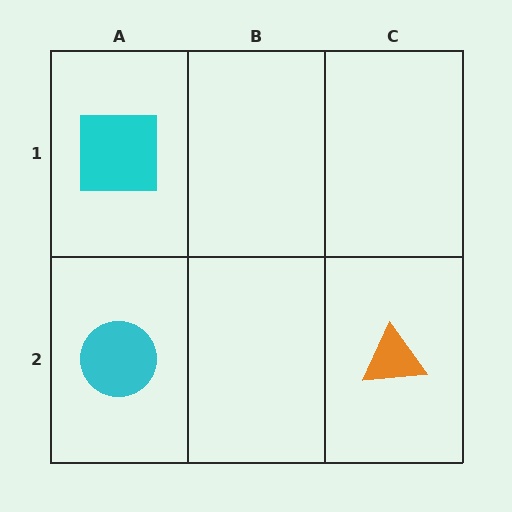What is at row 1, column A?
A cyan square.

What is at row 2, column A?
A cyan circle.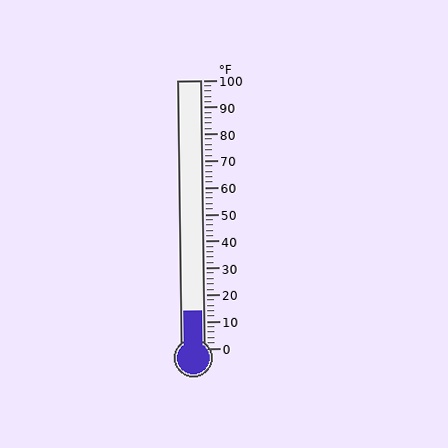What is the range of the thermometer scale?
The thermometer scale ranges from 0°F to 100°F.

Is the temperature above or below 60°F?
The temperature is below 60°F.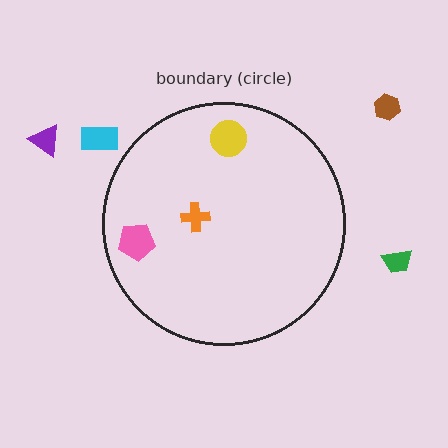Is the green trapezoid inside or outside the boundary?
Outside.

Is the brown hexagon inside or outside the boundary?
Outside.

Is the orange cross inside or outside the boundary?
Inside.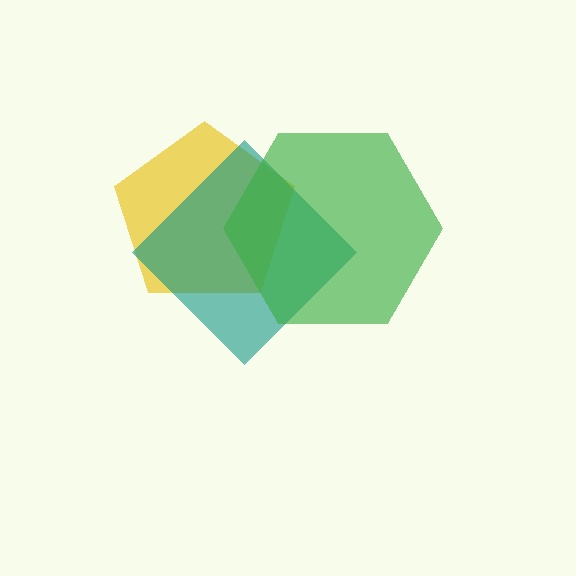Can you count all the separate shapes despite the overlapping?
Yes, there are 3 separate shapes.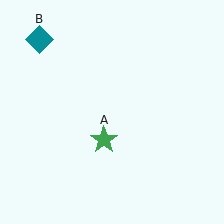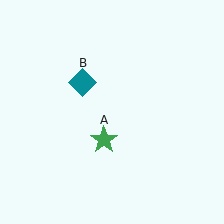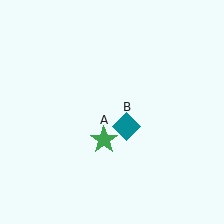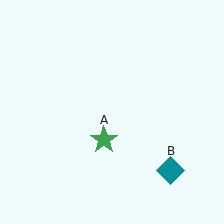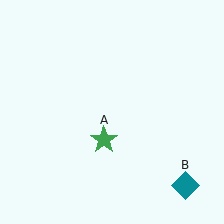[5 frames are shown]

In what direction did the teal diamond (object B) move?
The teal diamond (object B) moved down and to the right.